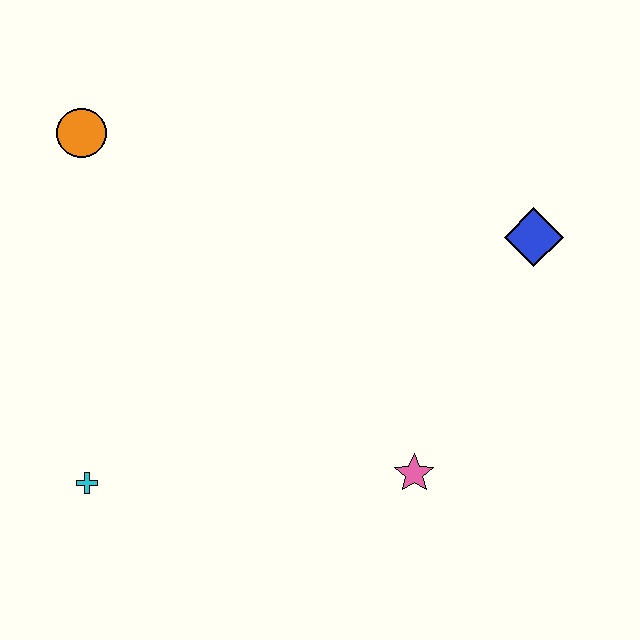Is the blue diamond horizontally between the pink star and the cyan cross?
No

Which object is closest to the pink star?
The blue diamond is closest to the pink star.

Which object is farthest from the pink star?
The orange circle is farthest from the pink star.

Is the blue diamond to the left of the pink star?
No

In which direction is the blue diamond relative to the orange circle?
The blue diamond is to the right of the orange circle.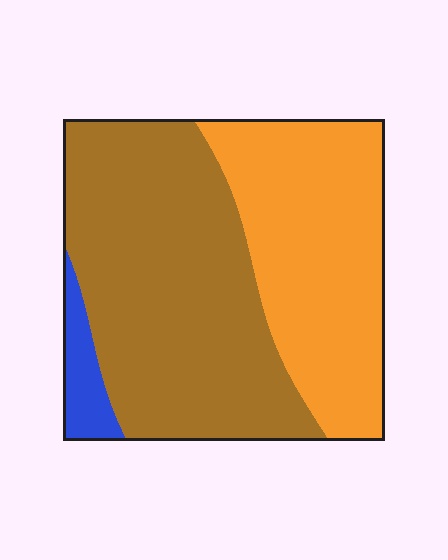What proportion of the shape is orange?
Orange covers about 40% of the shape.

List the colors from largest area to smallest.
From largest to smallest: brown, orange, blue.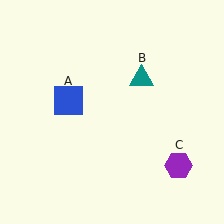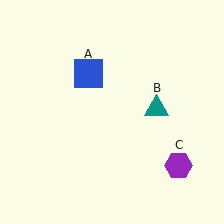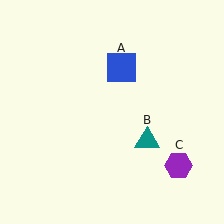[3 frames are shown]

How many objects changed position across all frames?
2 objects changed position: blue square (object A), teal triangle (object B).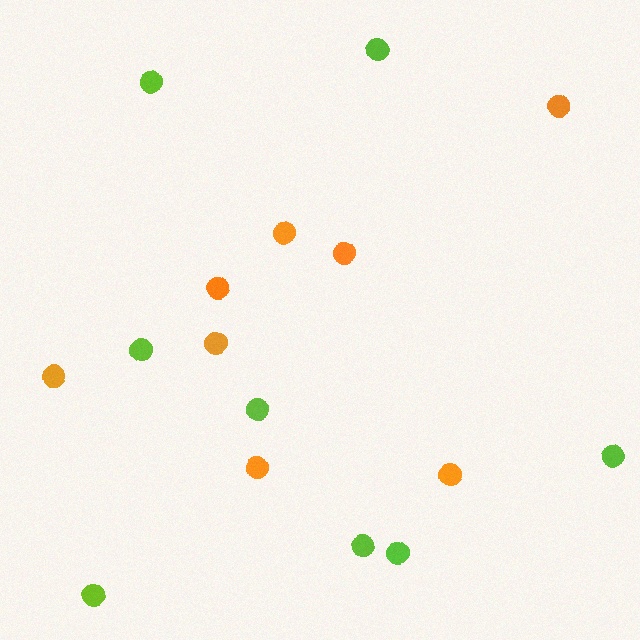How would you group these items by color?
There are 2 groups: one group of lime circles (8) and one group of orange circles (8).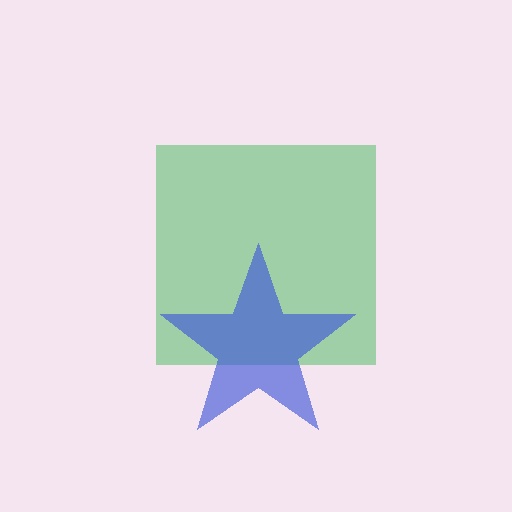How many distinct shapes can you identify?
There are 2 distinct shapes: a green square, a blue star.